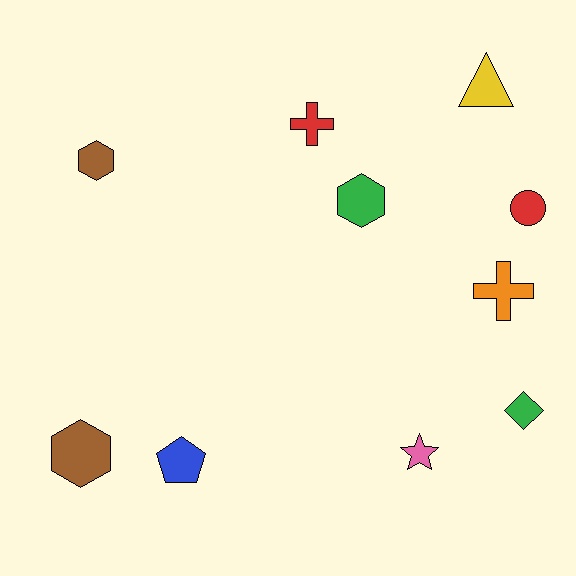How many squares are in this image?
There are no squares.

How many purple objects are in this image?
There are no purple objects.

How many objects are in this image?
There are 10 objects.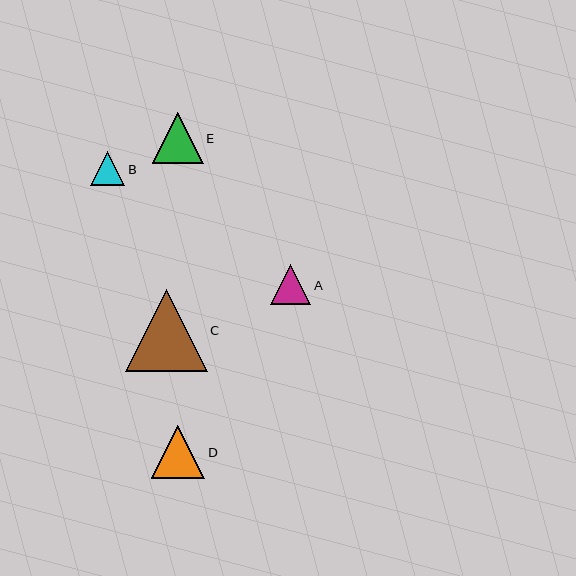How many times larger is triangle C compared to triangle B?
Triangle C is approximately 2.4 times the size of triangle B.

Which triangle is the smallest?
Triangle B is the smallest with a size of approximately 34 pixels.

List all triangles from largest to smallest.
From largest to smallest: C, D, E, A, B.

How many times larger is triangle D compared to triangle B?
Triangle D is approximately 1.6 times the size of triangle B.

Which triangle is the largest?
Triangle C is the largest with a size of approximately 82 pixels.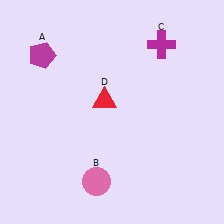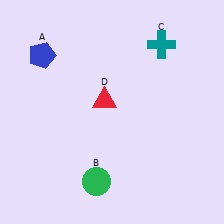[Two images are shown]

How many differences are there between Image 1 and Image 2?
There are 3 differences between the two images.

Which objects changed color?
A changed from magenta to blue. B changed from pink to green. C changed from magenta to teal.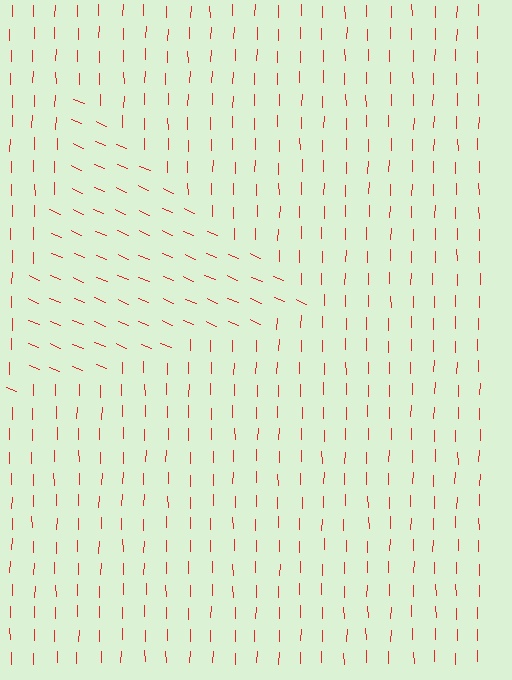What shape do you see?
I see a triangle.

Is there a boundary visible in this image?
Yes, there is a texture boundary formed by a change in line orientation.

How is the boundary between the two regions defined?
The boundary is defined purely by a change in line orientation (approximately 67 degrees difference). All lines are the same color and thickness.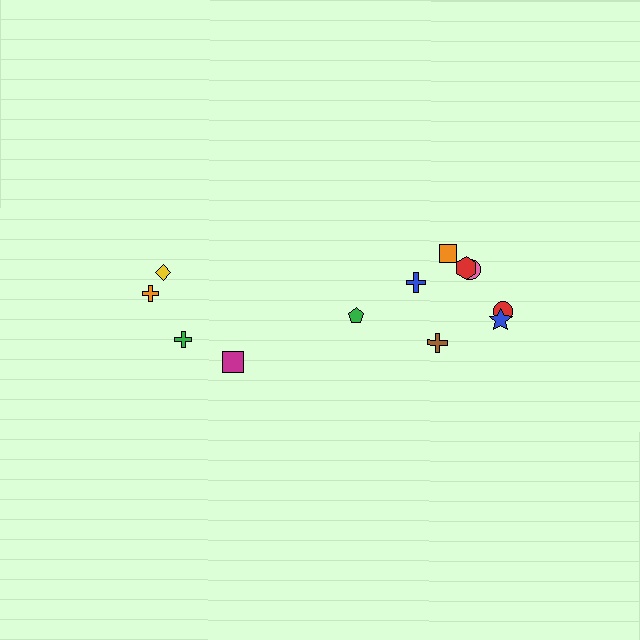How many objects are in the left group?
There are 4 objects.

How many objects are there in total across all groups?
There are 12 objects.